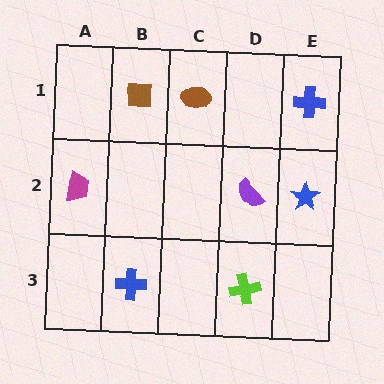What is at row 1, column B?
A brown square.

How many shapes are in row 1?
3 shapes.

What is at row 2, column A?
A magenta trapezoid.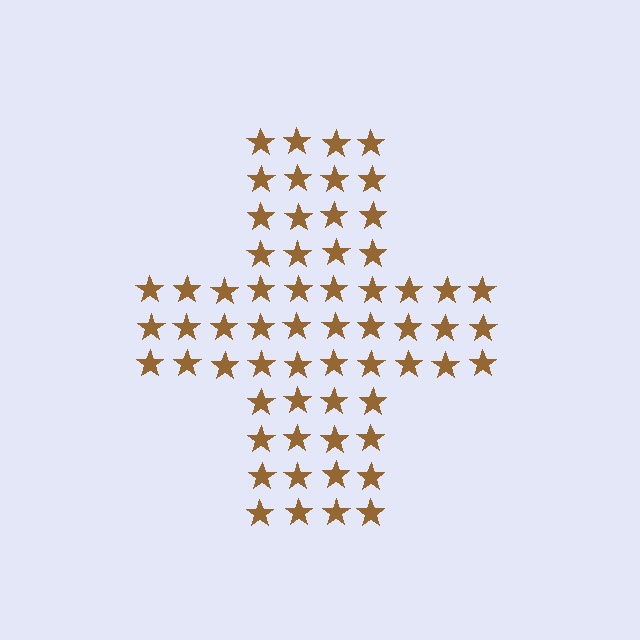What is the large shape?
The large shape is a cross.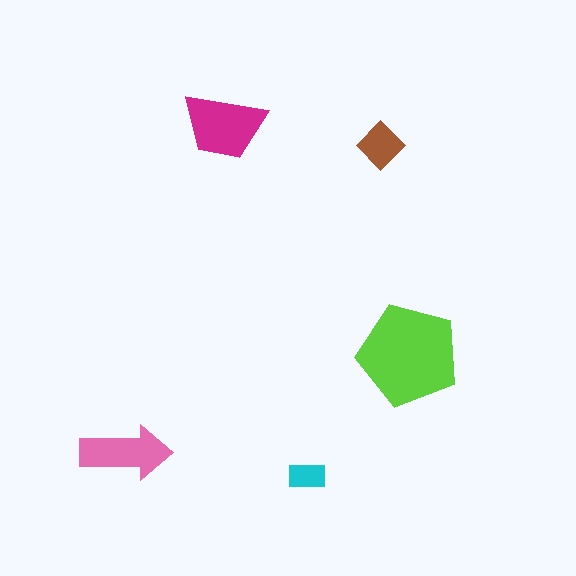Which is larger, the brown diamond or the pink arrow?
The pink arrow.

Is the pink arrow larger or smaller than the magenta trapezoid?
Smaller.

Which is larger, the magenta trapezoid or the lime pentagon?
The lime pentagon.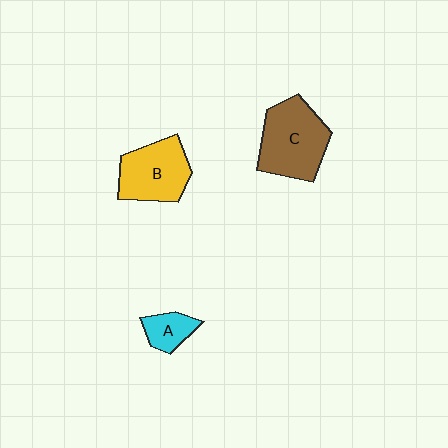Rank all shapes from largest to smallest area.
From largest to smallest: C (brown), B (yellow), A (cyan).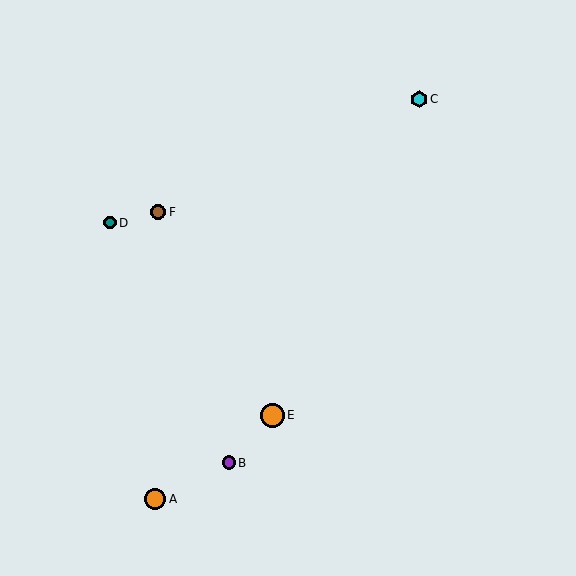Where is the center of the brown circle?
The center of the brown circle is at (158, 212).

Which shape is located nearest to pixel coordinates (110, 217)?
The teal circle (labeled D) at (110, 223) is nearest to that location.